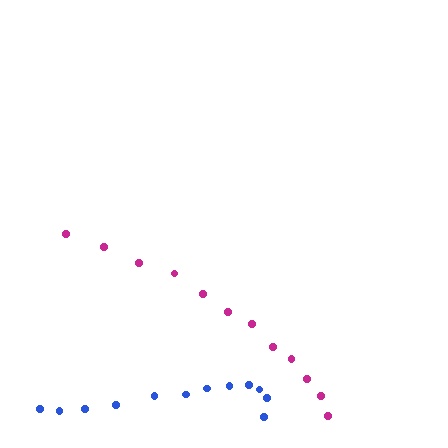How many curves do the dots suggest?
There are 2 distinct paths.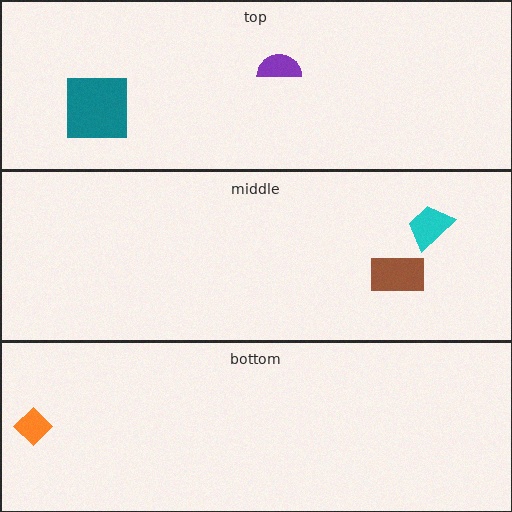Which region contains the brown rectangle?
The middle region.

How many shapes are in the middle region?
2.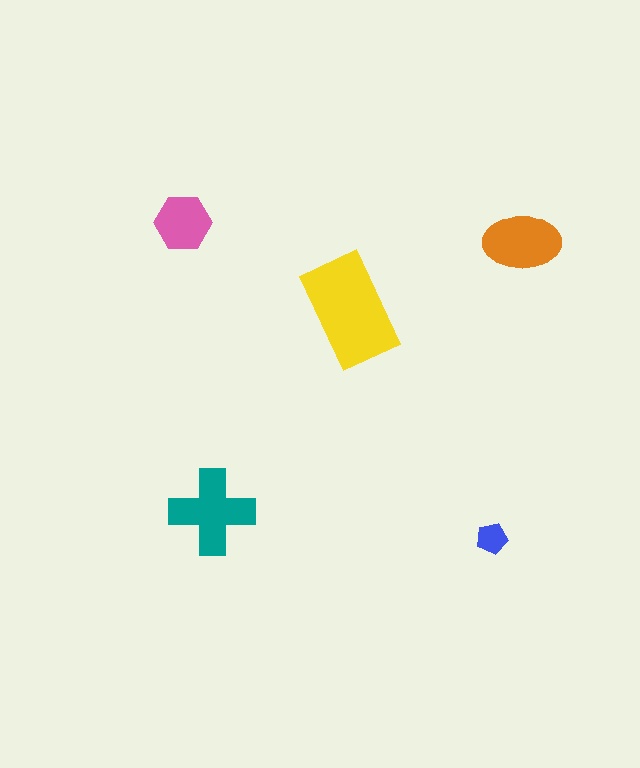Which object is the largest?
The yellow rectangle.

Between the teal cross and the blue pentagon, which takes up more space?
The teal cross.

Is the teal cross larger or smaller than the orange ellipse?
Larger.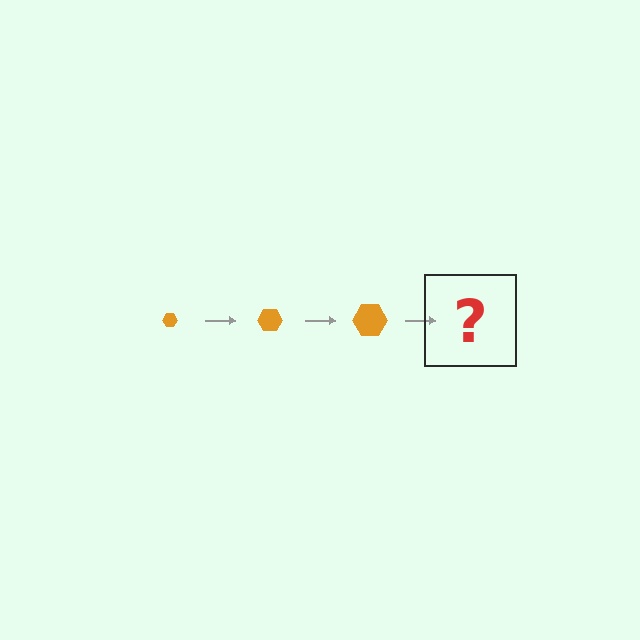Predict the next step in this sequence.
The next step is an orange hexagon, larger than the previous one.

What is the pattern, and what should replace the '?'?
The pattern is that the hexagon gets progressively larger each step. The '?' should be an orange hexagon, larger than the previous one.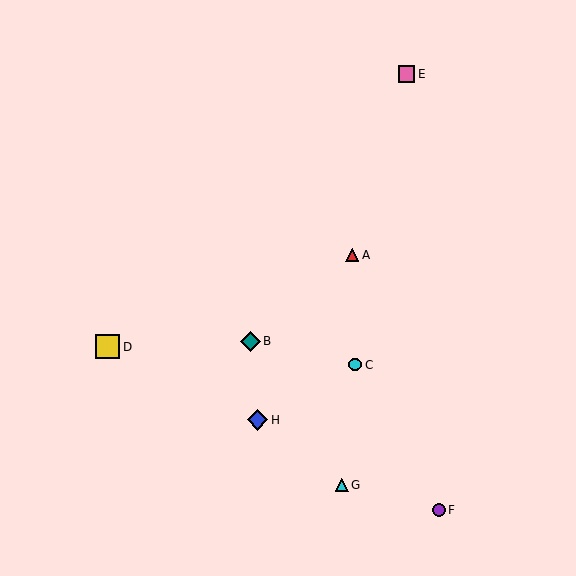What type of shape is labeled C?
Shape C is a cyan circle.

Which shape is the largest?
The yellow square (labeled D) is the largest.